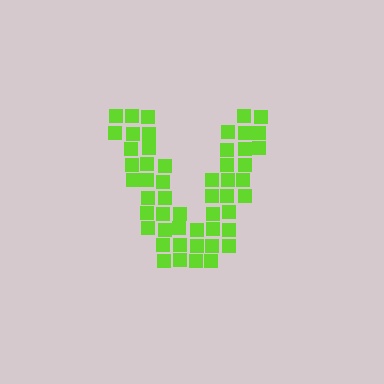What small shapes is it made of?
It is made of small squares.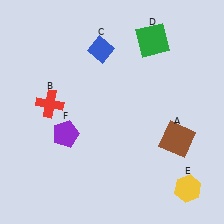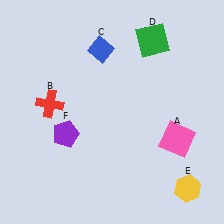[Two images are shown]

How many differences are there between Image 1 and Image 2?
There is 1 difference between the two images.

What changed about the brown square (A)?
In Image 1, A is brown. In Image 2, it changed to pink.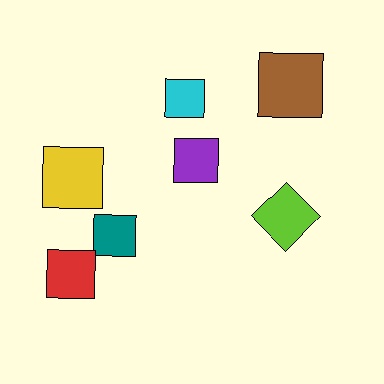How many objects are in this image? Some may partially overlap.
There are 7 objects.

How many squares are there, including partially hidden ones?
There are 6 squares.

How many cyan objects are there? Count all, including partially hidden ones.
There is 1 cyan object.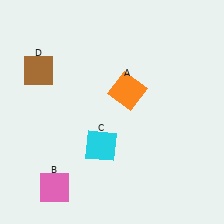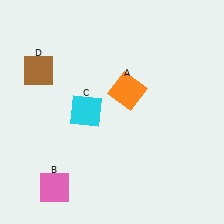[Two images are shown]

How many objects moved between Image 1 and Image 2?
1 object moved between the two images.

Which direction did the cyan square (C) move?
The cyan square (C) moved up.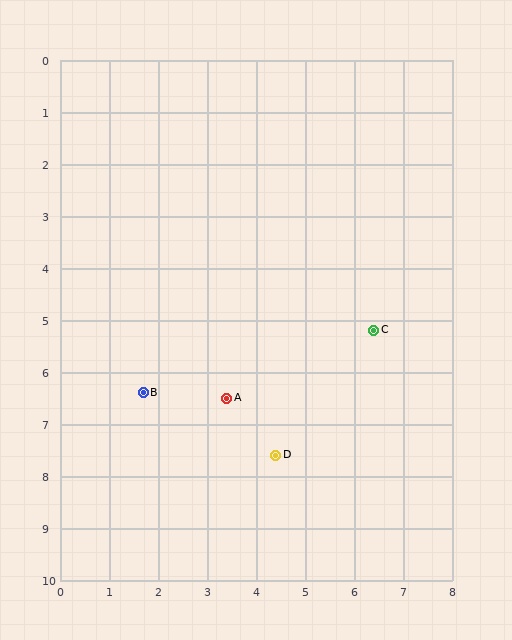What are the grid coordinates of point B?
Point B is at approximately (1.7, 6.4).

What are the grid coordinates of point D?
Point D is at approximately (4.4, 7.6).